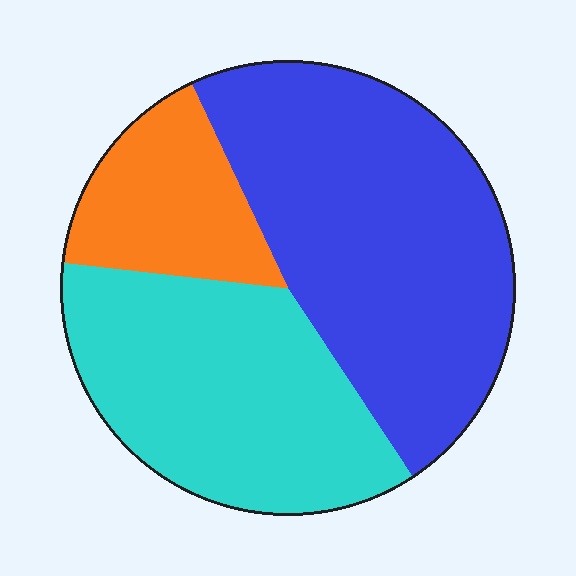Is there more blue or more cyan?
Blue.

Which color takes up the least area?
Orange, at roughly 15%.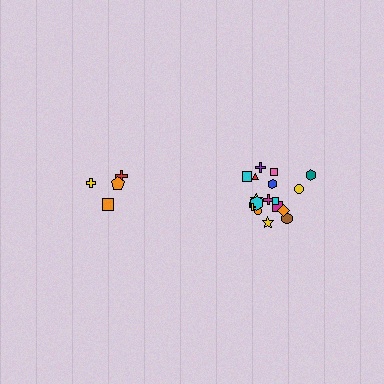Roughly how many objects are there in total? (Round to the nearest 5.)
Roughly 20 objects in total.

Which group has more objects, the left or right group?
The right group.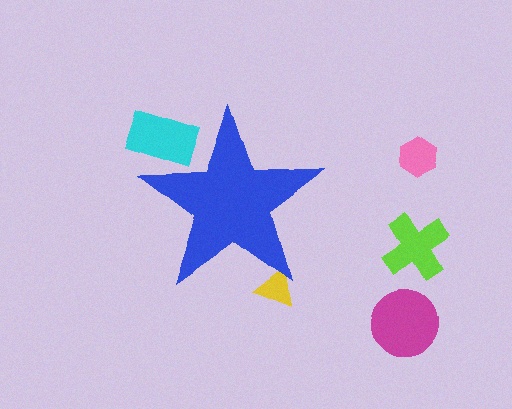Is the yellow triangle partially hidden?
Yes, the yellow triangle is partially hidden behind the blue star.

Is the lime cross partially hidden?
No, the lime cross is fully visible.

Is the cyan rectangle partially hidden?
Yes, the cyan rectangle is partially hidden behind the blue star.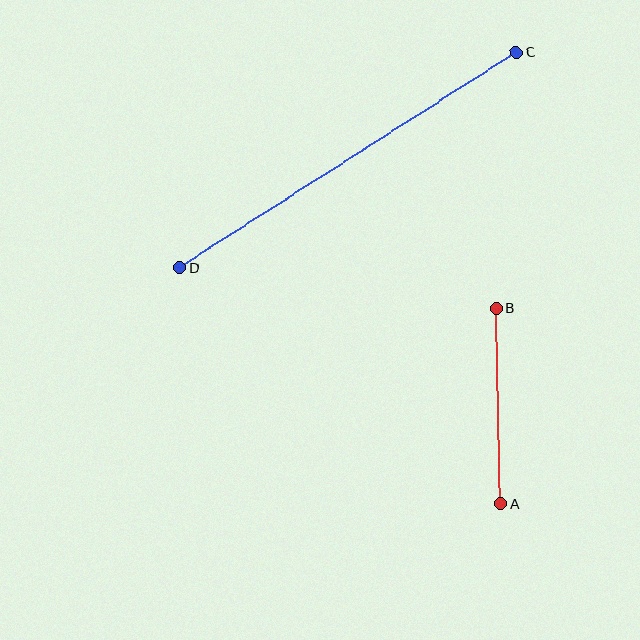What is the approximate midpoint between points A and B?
The midpoint is at approximately (498, 406) pixels.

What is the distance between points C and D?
The distance is approximately 400 pixels.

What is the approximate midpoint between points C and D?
The midpoint is at approximately (348, 160) pixels.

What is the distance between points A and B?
The distance is approximately 195 pixels.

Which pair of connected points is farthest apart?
Points C and D are farthest apart.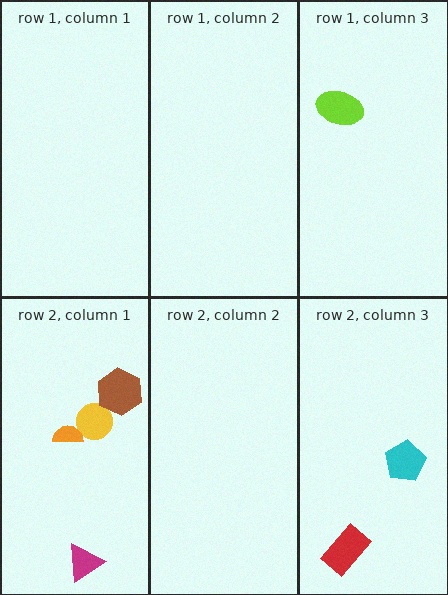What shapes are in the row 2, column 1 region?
The yellow circle, the brown hexagon, the orange semicircle, the magenta triangle.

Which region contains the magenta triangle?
The row 2, column 1 region.